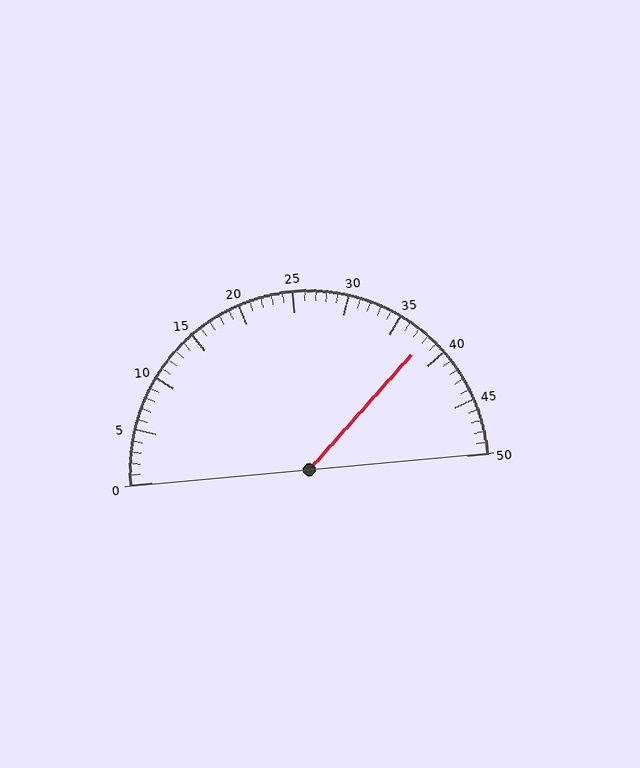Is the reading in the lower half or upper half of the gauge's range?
The reading is in the upper half of the range (0 to 50).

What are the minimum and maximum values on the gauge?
The gauge ranges from 0 to 50.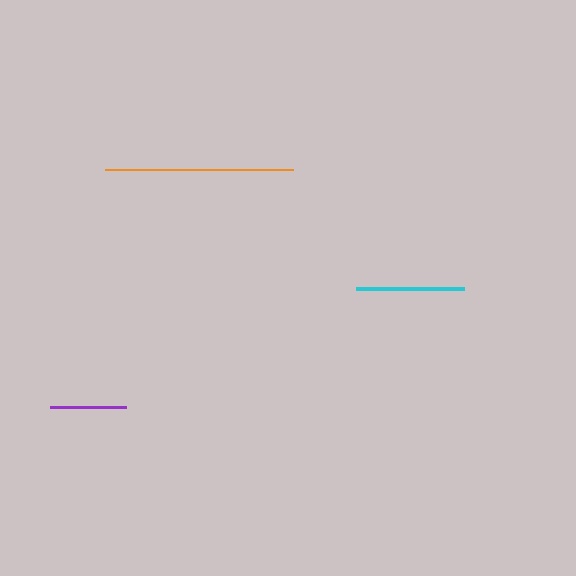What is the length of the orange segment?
The orange segment is approximately 188 pixels long.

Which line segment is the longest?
The orange line is the longest at approximately 188 pixels.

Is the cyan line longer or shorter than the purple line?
The cyan line is longer than the purple line.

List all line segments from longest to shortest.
From longest to shortest: orange, cyan, purple.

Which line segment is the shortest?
The purple line is the shortest at approximately 76 pixels.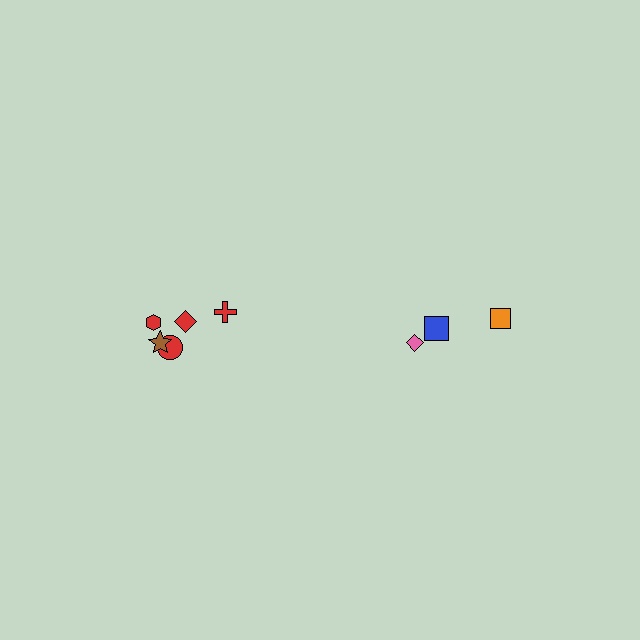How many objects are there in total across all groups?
There are 8 objects.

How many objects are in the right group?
There are 3 objects.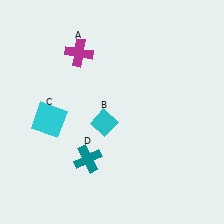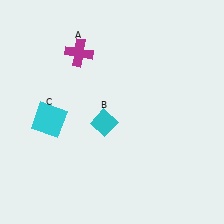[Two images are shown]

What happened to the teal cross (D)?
The teal cross (D) was removed in Image 2. It was in the bottom-left area of Image 1.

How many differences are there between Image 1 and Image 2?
There is 1 difference between the two images.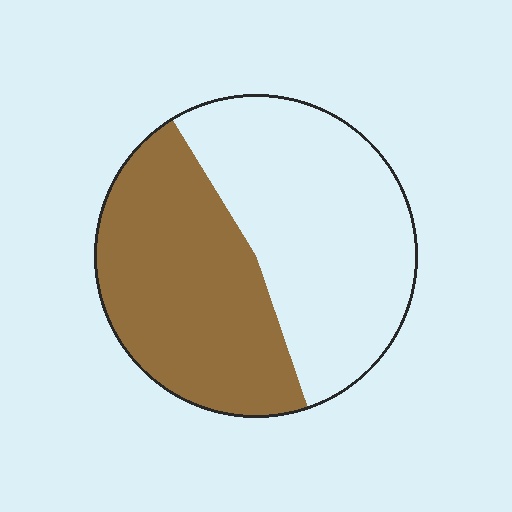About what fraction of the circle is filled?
About one half (1/2).